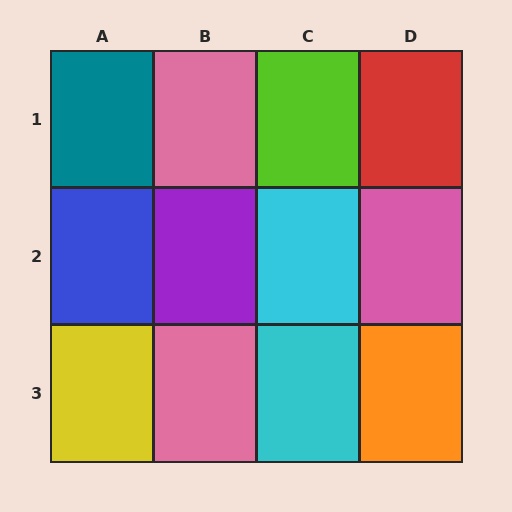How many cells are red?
1 cell is red.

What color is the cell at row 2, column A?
Blue.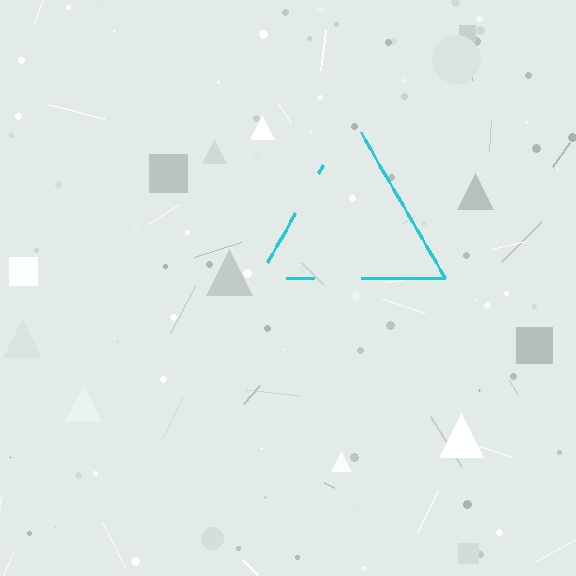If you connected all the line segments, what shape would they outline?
They would outline a triangle.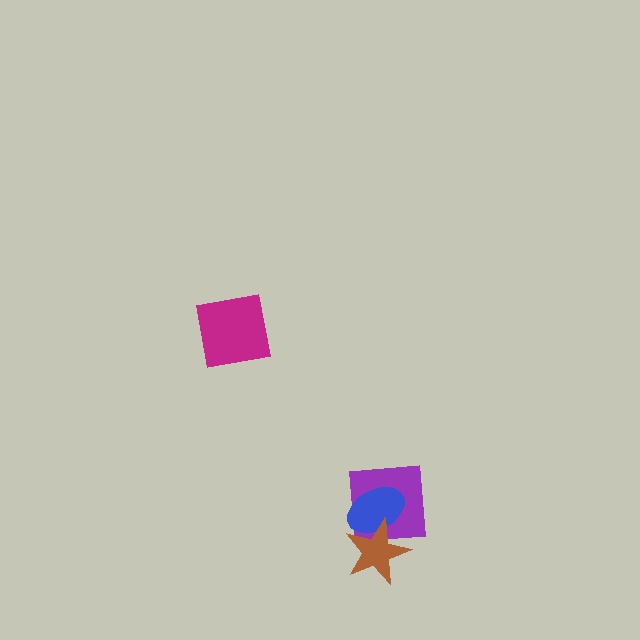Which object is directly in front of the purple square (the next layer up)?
The blue ellipse is directly in front of the purple square.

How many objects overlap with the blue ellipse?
2 objects overlap with the blue ellipse.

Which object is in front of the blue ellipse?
The brown star is in front of the blue ellipse.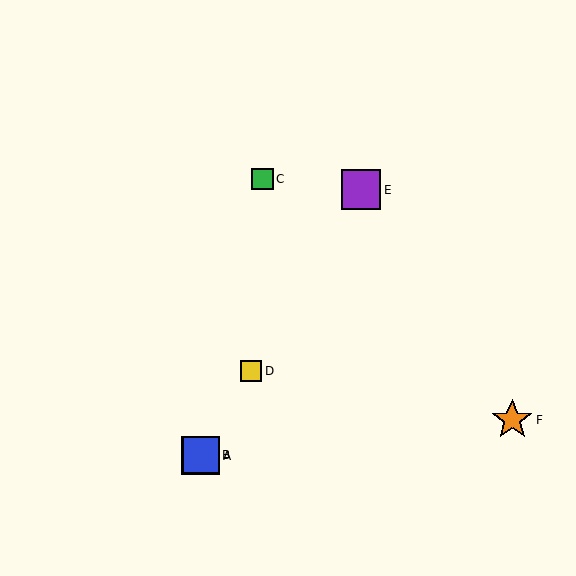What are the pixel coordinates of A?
Object A is at (201, 456).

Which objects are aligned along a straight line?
Objects A, B, D, E are aligned along a straight line.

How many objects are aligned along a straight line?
4 objects (A, B, D, E) are aligned along a straight line.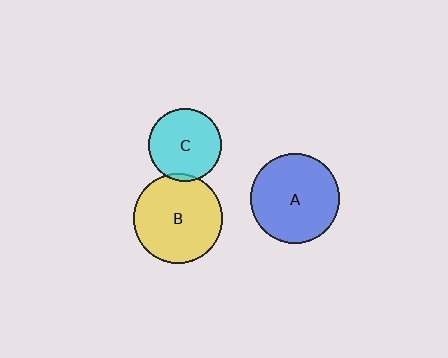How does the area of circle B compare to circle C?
Approximately 1.5 times.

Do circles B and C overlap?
Yes.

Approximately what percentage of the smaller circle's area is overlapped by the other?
Approximately 5%.